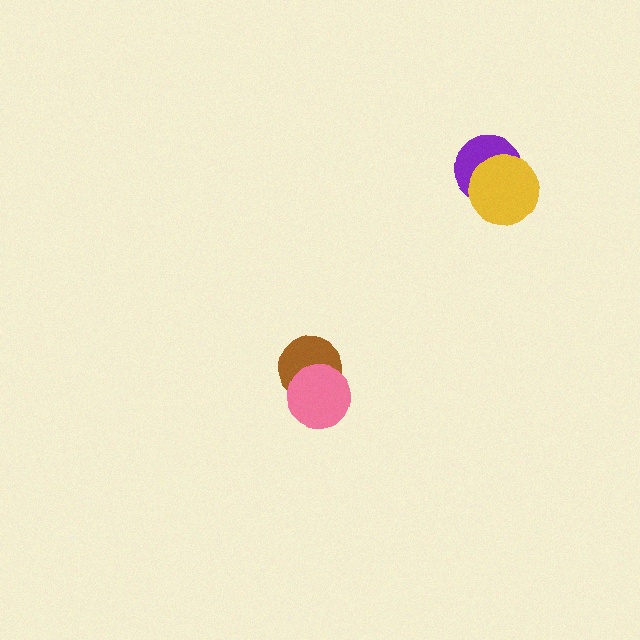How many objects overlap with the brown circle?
1 object overlaps with the brown circle.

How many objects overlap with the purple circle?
1 object overlaps with the purple circle.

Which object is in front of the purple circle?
The yellow circle is in front of the purple circle.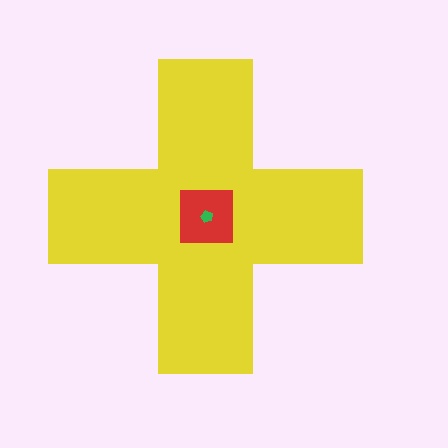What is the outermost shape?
The yellow cross.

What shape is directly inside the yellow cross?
The red square.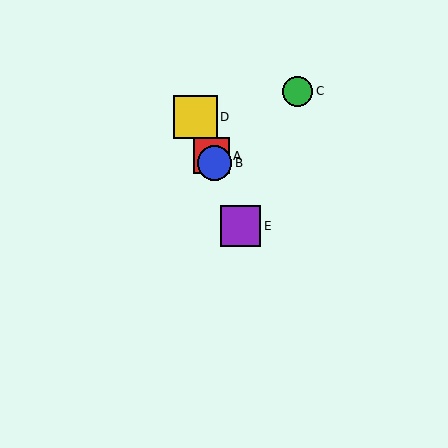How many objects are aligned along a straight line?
4 objects (A, B, D, E) are aligned along a straight line.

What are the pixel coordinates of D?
Object D is at (195, 117).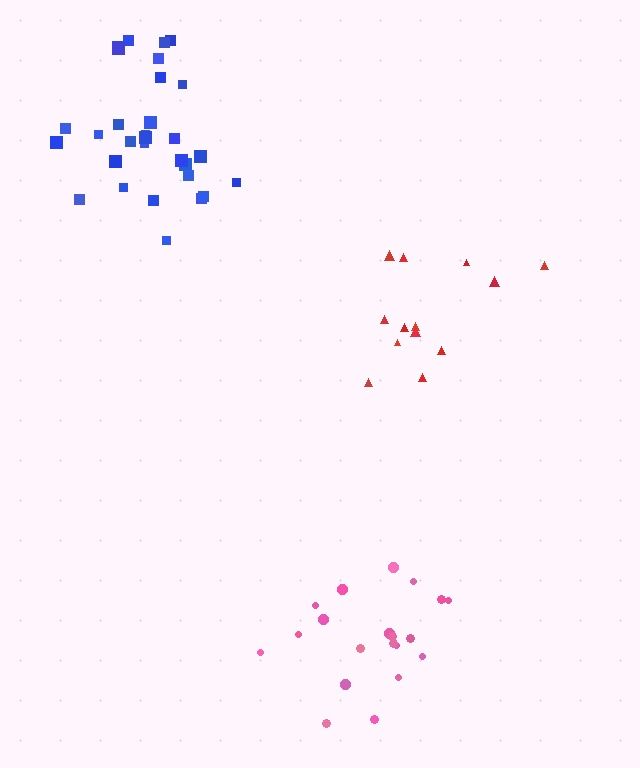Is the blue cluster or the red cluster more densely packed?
Blue.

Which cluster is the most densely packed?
Blue.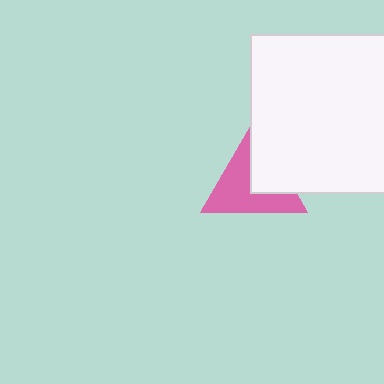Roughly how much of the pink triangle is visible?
About half of it is visible (roughly 62%).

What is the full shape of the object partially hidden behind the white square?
The partially hidden object is a pink triangle.